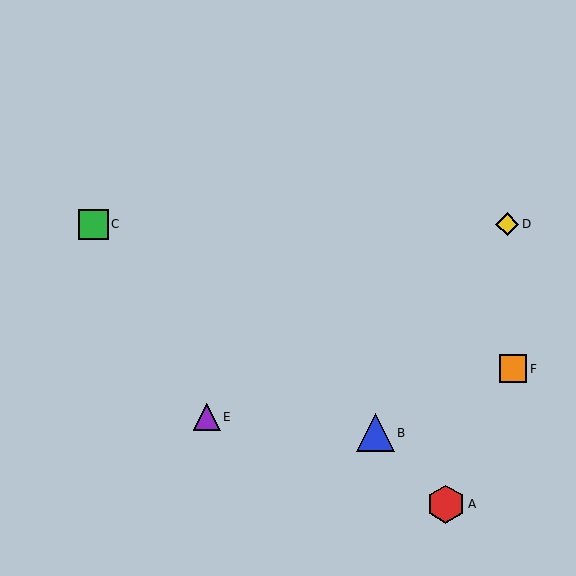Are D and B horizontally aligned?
No, D is at y≈224 and B is at y≈433.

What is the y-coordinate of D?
Object D is at y≈224.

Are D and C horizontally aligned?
Yes, both are at y≈224.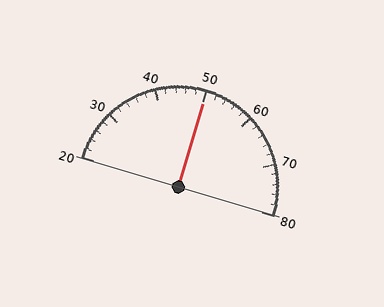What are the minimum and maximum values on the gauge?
The gauge ranges from 20 to 80.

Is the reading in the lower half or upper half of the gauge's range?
The reading is in the upper half of the range (20 to 80).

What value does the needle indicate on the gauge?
The needle indicates approximately 50.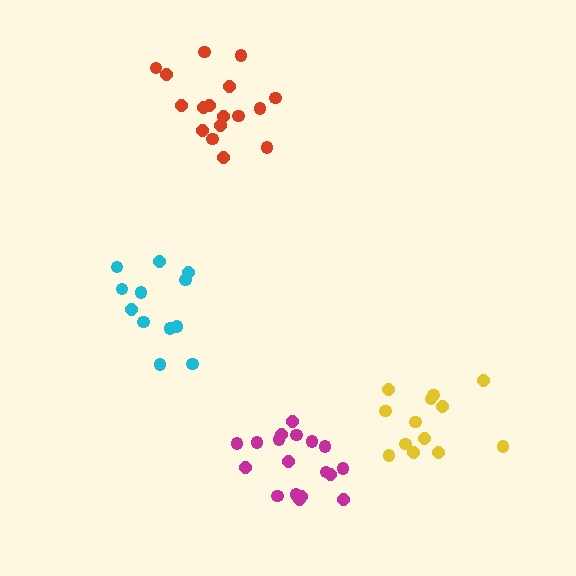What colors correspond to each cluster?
The clusters are colored: red, cyan, yellow, magenta.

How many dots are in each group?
Group 1: 17 dots, Group 2: 12 dots, Group 3: 13 dots, Group 4: 18 dots (60 total).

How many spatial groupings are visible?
There are 4 spatial groupings.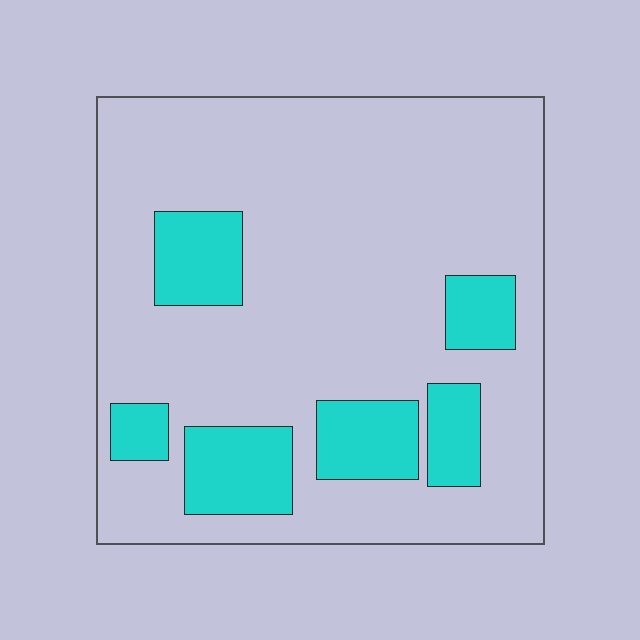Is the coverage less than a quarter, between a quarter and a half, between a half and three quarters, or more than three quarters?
Less than a quarter.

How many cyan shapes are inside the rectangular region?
6.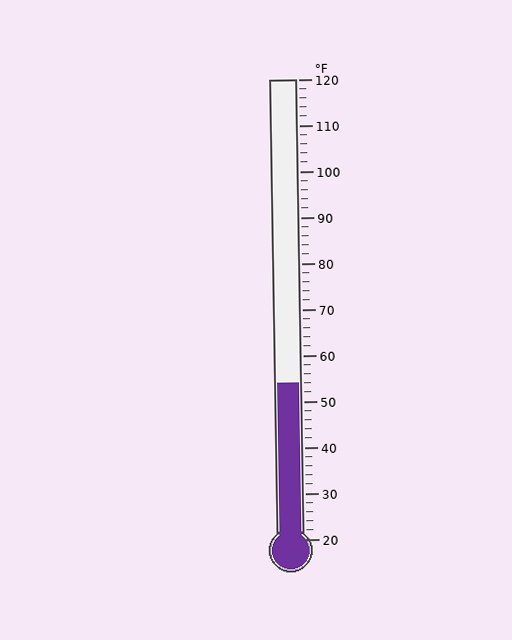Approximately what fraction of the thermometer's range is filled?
The thermometer is filled to approximately 35% of its range.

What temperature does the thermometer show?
The thermometer shows approximately 54°F.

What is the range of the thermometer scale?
The thermometer scale ranges from 20°F to 120°F.